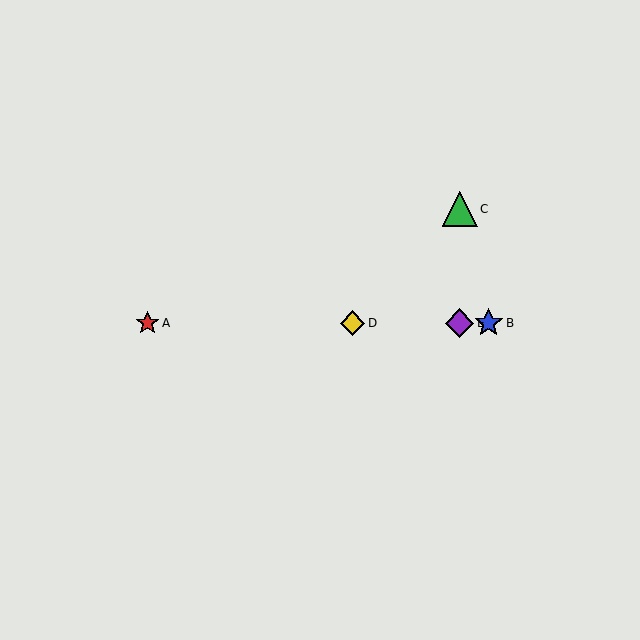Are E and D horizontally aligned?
Yes, both are at y≈323.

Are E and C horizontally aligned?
No, E is at y≈323 and C is at y≈209.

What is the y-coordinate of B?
Object B is at y≈323.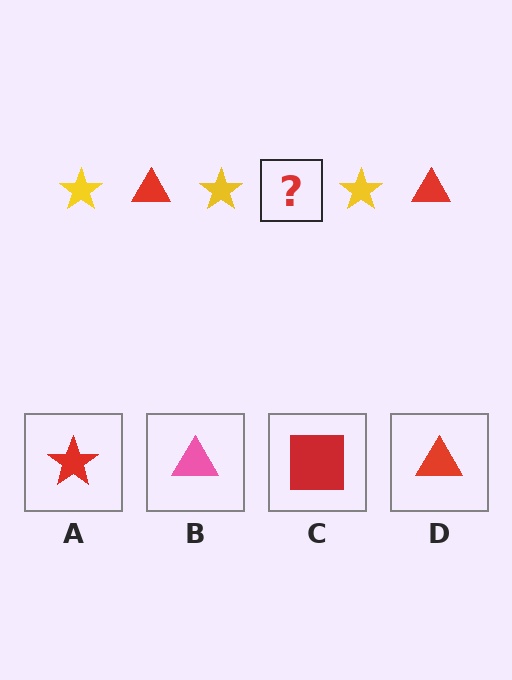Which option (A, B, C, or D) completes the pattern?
D.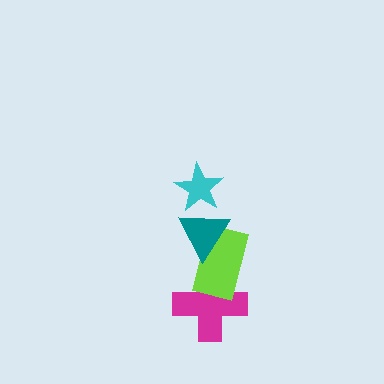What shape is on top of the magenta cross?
The lime rectangle is on top of the magenta cross.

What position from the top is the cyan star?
The cyan star is 1st from the top.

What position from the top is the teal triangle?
The teal triangle is 2nd from the top.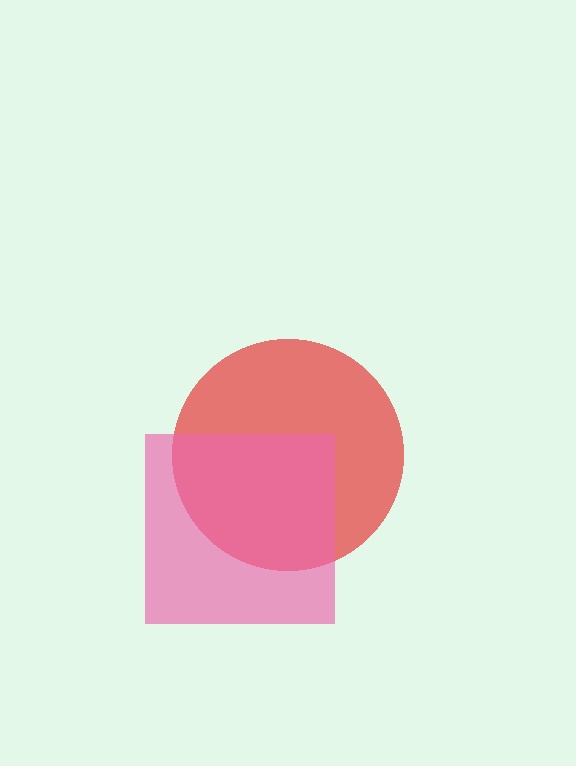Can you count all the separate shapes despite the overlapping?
Yes, there are 2 separate shapes.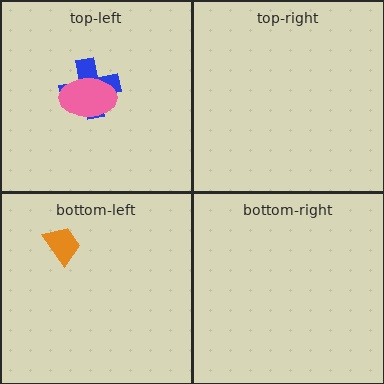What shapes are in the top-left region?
The blue cross, the pink ellipse.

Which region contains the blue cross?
The top-left region.